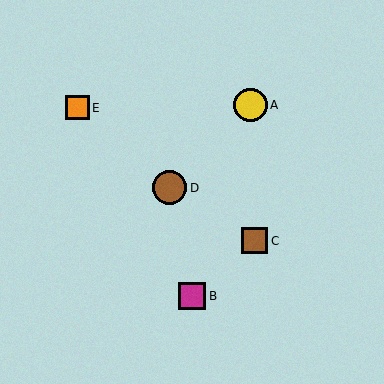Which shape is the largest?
The brown circle (labeled D) is the largest.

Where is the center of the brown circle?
The center of the brown circle is at (169, 188).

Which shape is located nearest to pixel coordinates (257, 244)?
The brown square (labeled C) at (255, 241) is nearest to that location.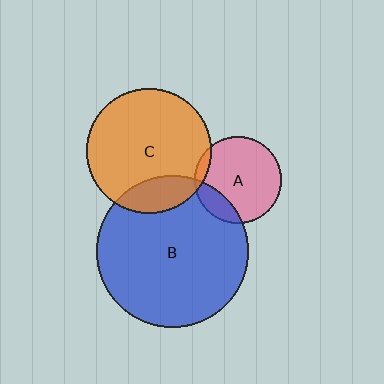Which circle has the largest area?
Circle B (blue).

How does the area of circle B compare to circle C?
Approximately 1.5 times.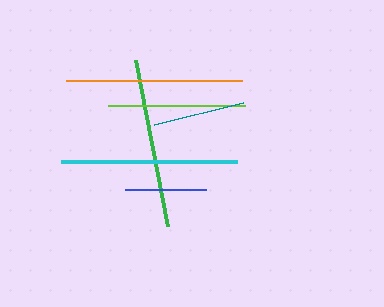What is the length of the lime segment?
The lime segment is approximately 137 pixels long.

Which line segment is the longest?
The orange line is the longest at approximately 177 pixels.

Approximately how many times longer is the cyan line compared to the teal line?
The cyan line is approximately 1.9 times the length of the teal line.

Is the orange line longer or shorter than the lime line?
The orange line is longer than the lime line.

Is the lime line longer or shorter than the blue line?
The lime line is longer than the blue line.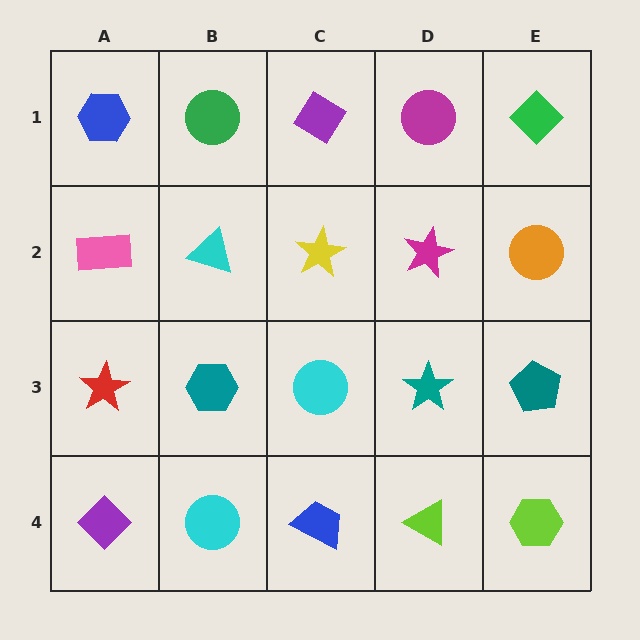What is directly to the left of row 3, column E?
A teal star.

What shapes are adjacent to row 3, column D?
A magenta star (row 2, column D), a lime triangle (row 4, column D), a cyan circle (row 3, column C), a teal pentagon (row 3, column E).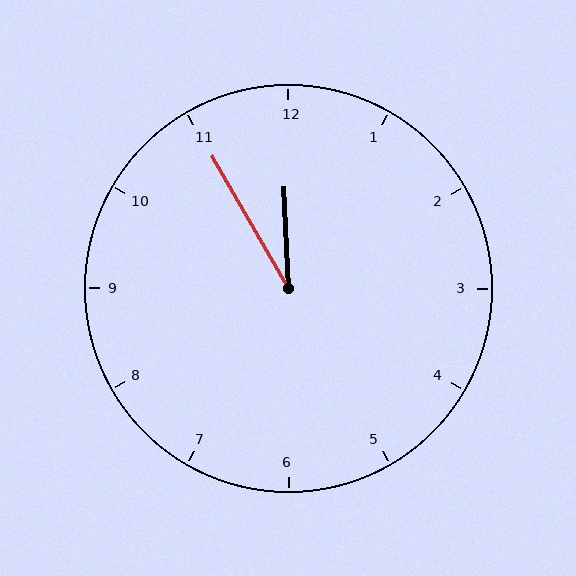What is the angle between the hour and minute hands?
Approximately 28 degrees.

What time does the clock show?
11:55.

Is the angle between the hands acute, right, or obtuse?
It is acute.